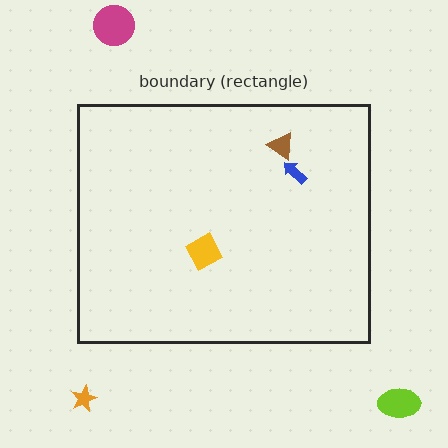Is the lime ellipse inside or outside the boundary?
Outside.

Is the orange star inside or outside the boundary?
Outside.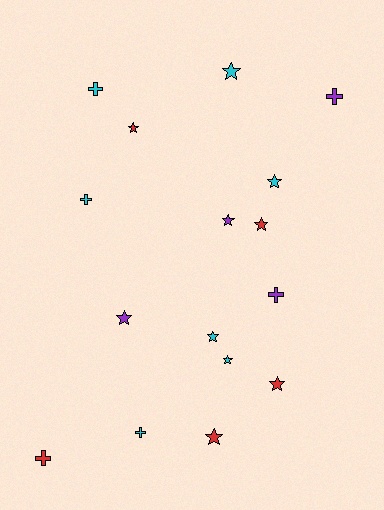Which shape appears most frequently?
Star, with 10 objects.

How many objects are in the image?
There are 16 objects.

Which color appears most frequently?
Cyan, with 7 objects.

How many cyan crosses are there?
There are 3 cyan crosses.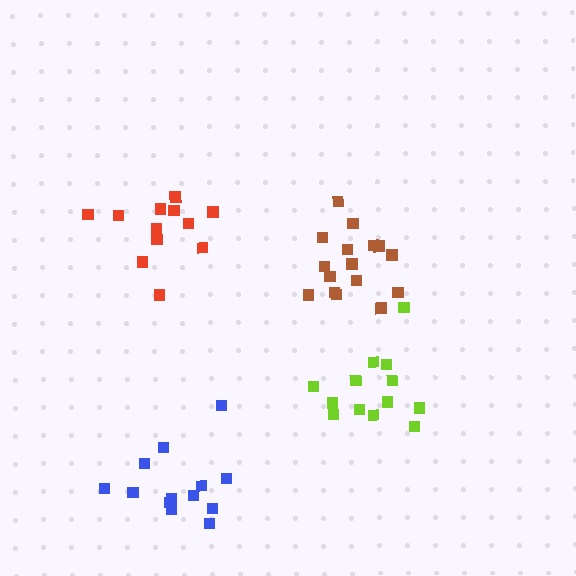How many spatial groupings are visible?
There are 4 spatial groupings.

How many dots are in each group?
Group 1: 16 dots, Group 2: 14 dots, Group 3: 12 dots, Group 4: 13 dots (55 total).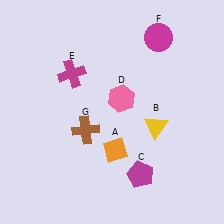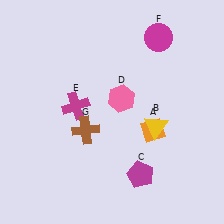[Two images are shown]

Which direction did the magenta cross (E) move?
The magenta cross (E) moved down.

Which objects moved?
The objects that moved are: the orange diamond (A), the magenta cross (E).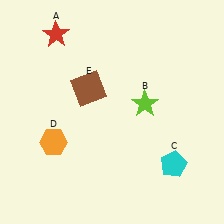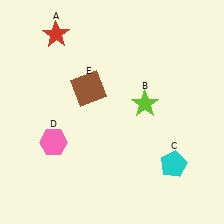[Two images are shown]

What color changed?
The hexagon (D) changed from orange in Image 1 to pink in Image 2.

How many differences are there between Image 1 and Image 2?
There is 1 difference between the two images.